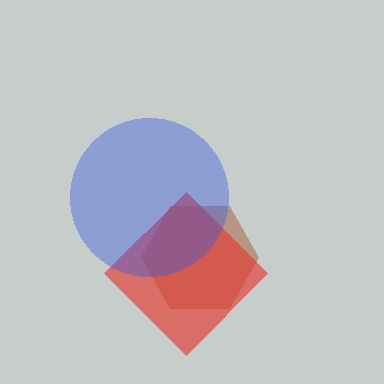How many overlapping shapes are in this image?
There are 3 overlapping shapes in the image.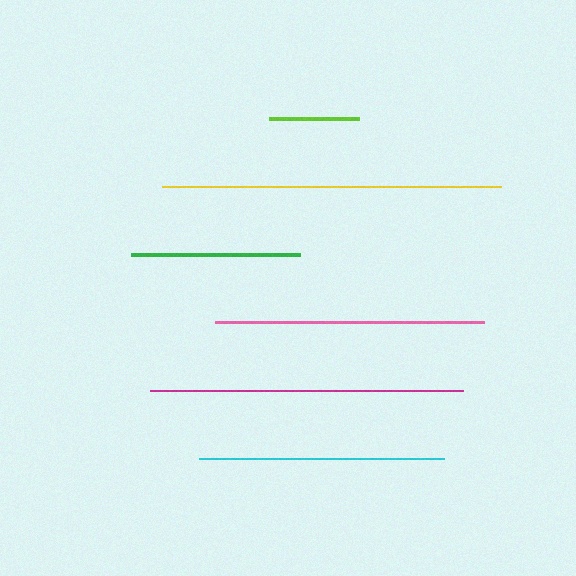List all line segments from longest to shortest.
From longest to shortest: yellow, magenta, pink, cyan, green, lime.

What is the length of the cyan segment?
The cyan segment is approximately 245 pixels long.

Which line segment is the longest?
The yellow line is the longest at approximately 339 pixels.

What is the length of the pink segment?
The pink segment is approximately 269 pixels long.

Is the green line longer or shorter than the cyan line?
The cyan line is longer than the green line.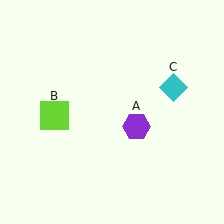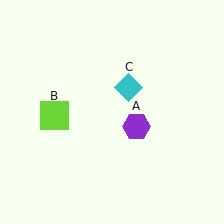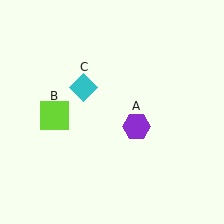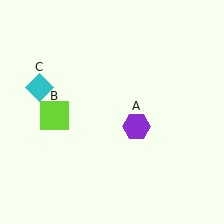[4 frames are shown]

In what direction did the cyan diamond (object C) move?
The cyan diamond (object C) moved left.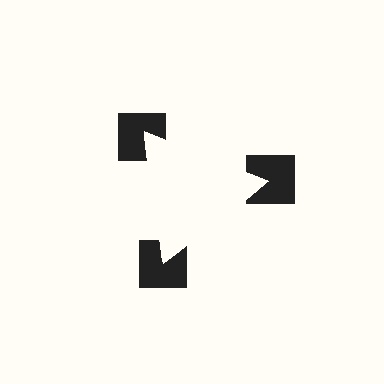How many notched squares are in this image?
There are 3 — one at each vertex of the illusory triangle.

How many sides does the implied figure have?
3 sides.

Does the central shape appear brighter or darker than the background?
It typically appears slightly brighter than the background, even though no actual brightness change is drawn.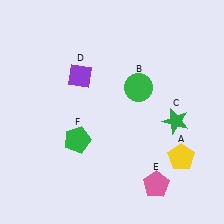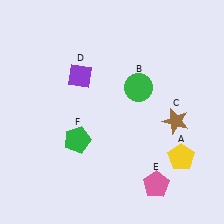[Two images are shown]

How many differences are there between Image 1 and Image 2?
There is 1 difference between the two images.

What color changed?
The star (C) changed from green in Image 1 to brown in Image 2.